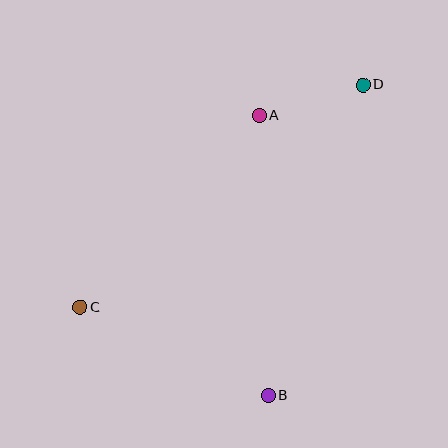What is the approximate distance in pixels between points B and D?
The distance between B and D is approximately 325 pixels.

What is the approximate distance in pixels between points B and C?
The distance between B and C is approximately 208 pixels.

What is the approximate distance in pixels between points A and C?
The distance between A and C is approximately 262 pixels.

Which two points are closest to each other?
Points A and D are closest to each other.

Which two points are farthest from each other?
Points C and D are farthest from each other.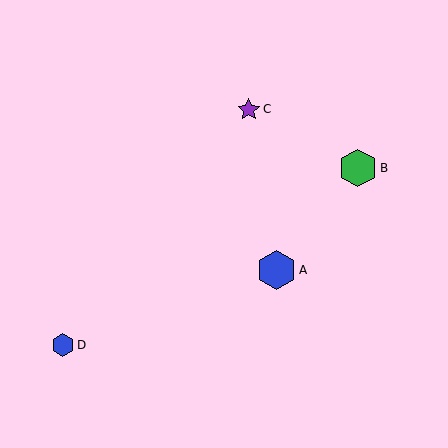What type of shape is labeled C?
Shape C is a purple star.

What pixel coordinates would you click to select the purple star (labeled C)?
Click at (249, 109) to select the purple star C.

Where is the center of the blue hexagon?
The center of the blue hexagon is at (63, 345).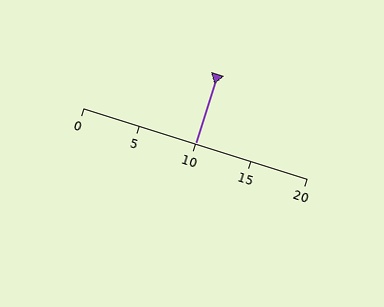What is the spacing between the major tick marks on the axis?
The major ticks are spaced 5 apart.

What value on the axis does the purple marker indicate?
The marker indicates approximately 10.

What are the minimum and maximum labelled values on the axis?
The axis runs from 0 to 20.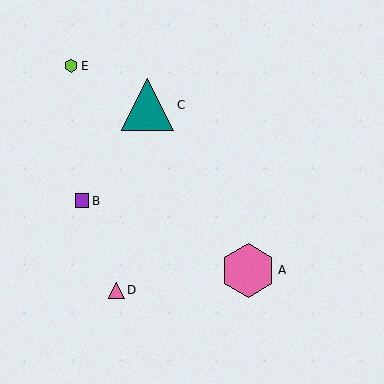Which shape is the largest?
The pink hexagon (labeled A) is the largest.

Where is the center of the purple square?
The center of the purple square is at (82, 201).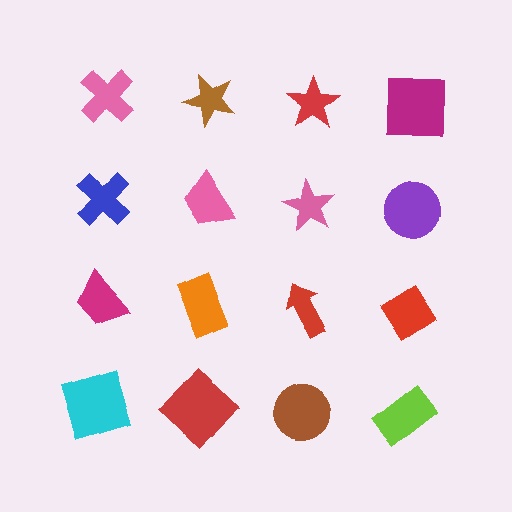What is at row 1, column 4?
A magenta square.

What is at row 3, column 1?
A magenta trapezoid.